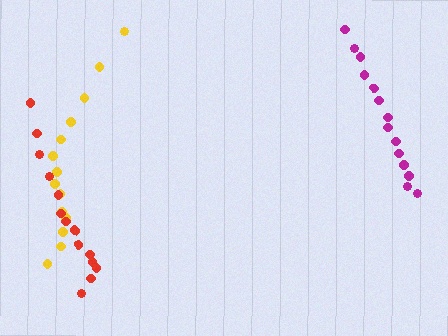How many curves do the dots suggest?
There are 3 distinct paths.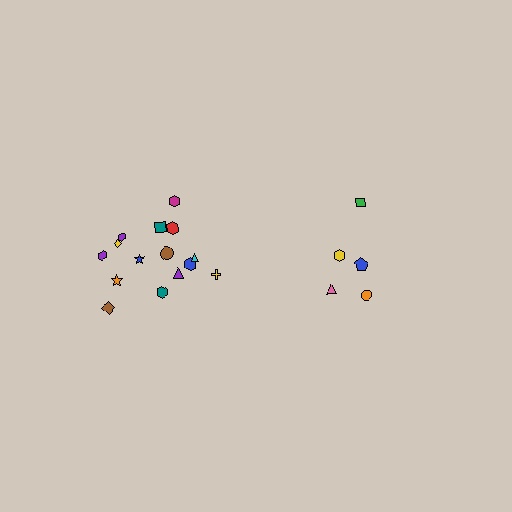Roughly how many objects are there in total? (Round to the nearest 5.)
Roughly 20 objects in total.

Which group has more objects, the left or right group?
The left group.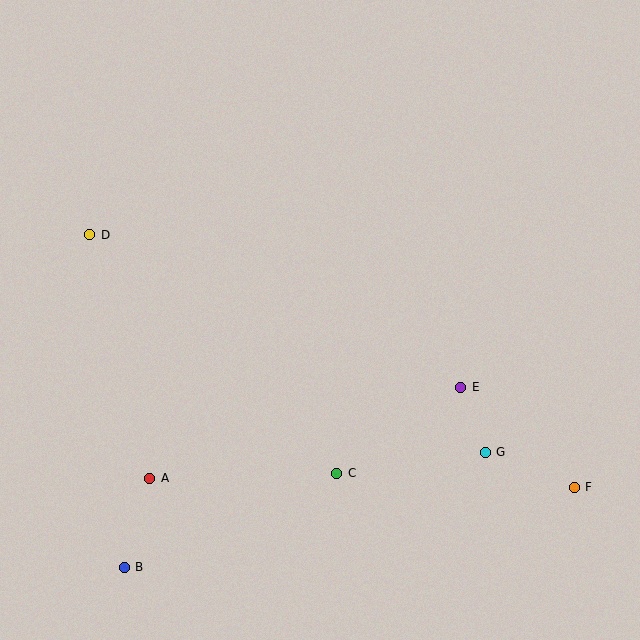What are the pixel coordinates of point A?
Point A is at (150, 478).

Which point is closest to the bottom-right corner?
Point F is closest to the bottom-right corner.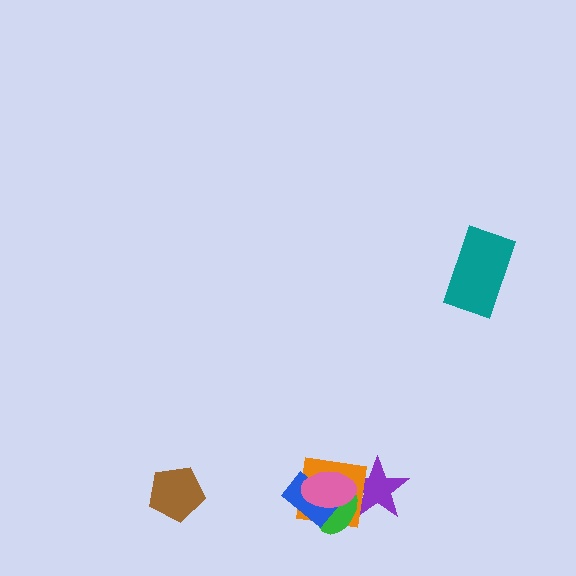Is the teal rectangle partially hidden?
No, no other shape covers it.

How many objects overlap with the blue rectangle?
3 objects overlap with the blue rectangle.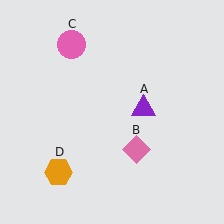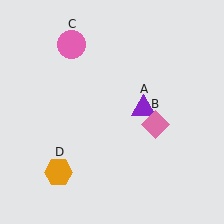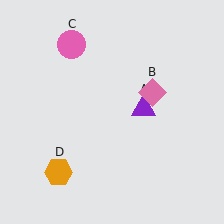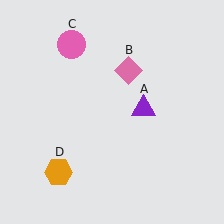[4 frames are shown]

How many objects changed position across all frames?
1 object changed position: pink diamond (object B).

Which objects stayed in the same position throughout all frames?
Purple triangle (object A) and pink circle (object C) and orange hexagon (object D) remained stationary.